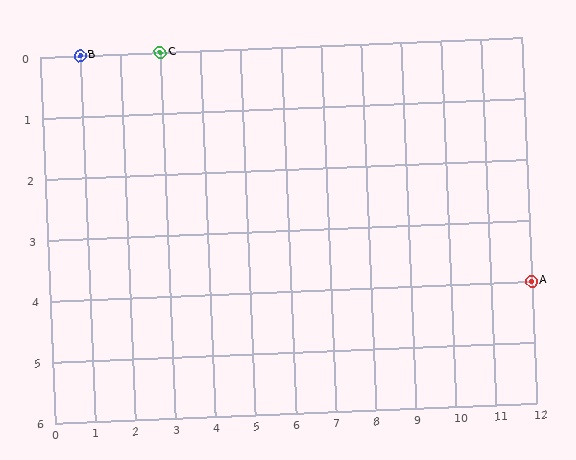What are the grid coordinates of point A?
Point A is at grid coordinates (12, 4).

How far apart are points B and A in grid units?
Points B and A are 11 columns and 4 rows apart (about 11.7 grid units diagonally).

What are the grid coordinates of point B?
Point B is at grid coordinates (1, 0).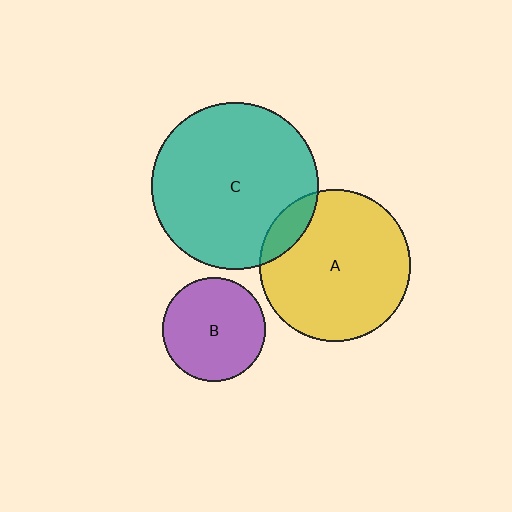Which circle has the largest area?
Circle C (teal).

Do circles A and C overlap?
Yes.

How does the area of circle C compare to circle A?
Approximately 1.2 times.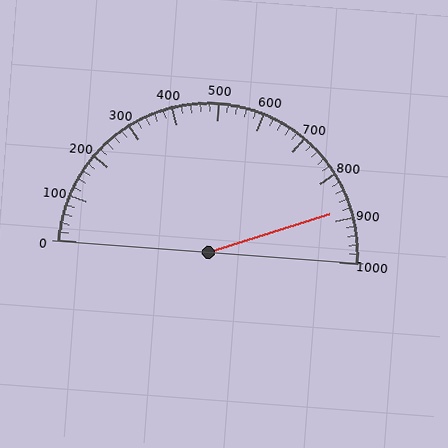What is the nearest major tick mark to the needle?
The nearest major tick mark is 900.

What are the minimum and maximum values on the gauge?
The gauge ranges from 0 to 1000.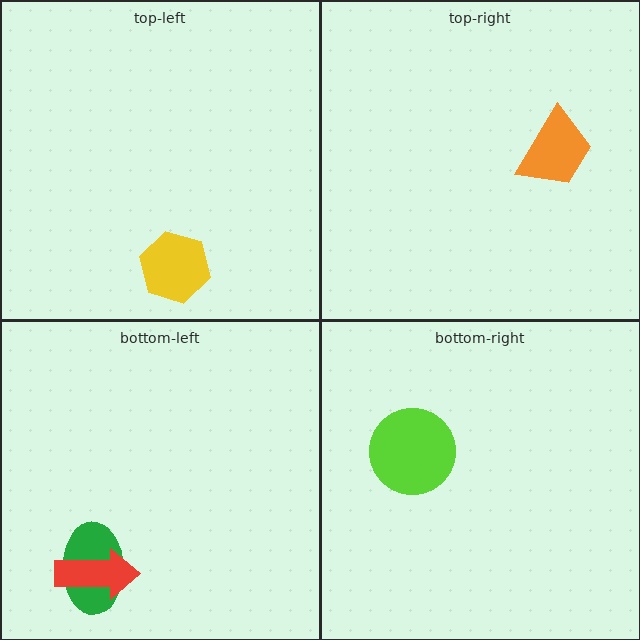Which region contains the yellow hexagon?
The top-left region.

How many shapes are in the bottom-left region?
2.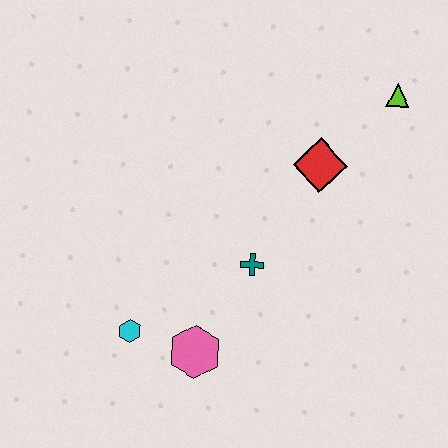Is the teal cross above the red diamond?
No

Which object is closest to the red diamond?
The lime triangle is closest to the red diamond.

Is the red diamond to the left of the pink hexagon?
No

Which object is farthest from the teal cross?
The lime triangle is farthest from the teal cross.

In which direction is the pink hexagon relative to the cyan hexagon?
The pink hexagon is to the right of the cyan hexagon.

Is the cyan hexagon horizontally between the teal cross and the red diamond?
No